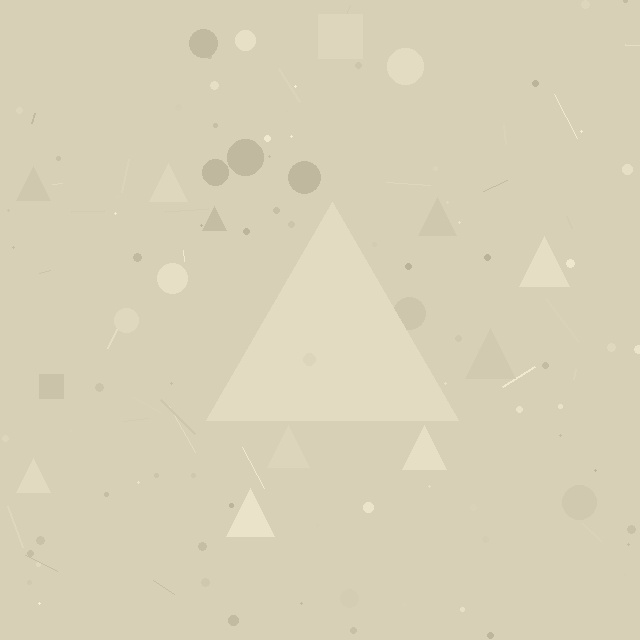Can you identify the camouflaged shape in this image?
The camouflaged shape is a triangle.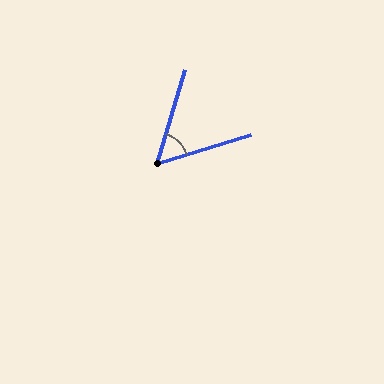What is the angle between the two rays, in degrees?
Approximately 56 degrees.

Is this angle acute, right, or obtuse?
It is acute.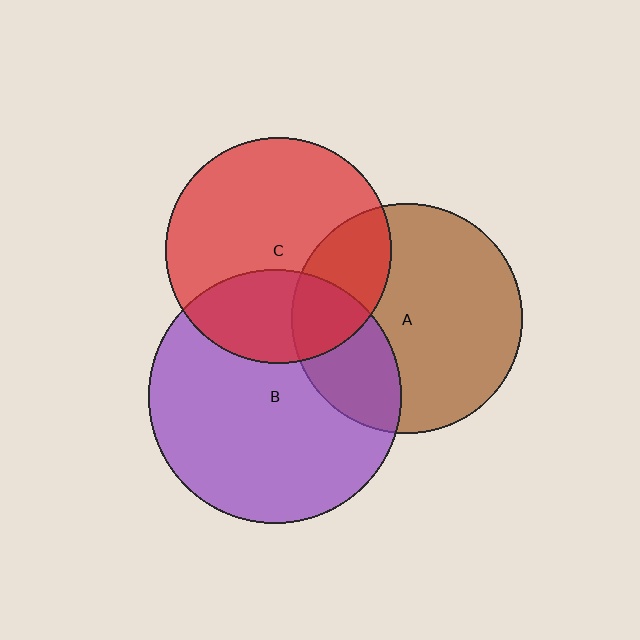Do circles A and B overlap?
Yes.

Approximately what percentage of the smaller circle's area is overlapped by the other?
Approximately 30%.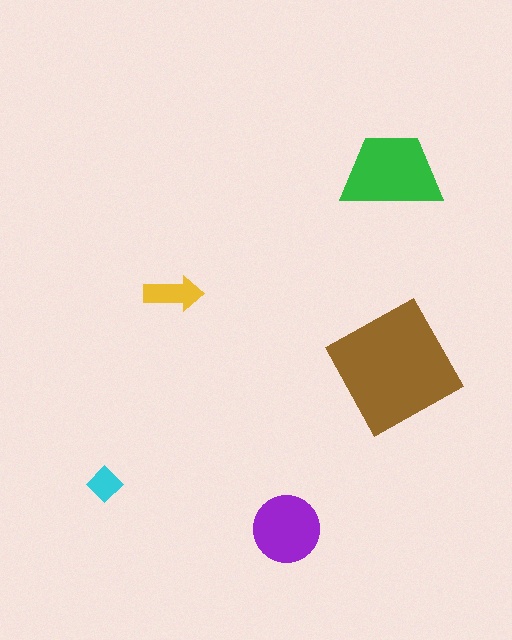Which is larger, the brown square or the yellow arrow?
The brown square.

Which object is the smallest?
The cyan diamond.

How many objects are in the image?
There are 5 objects in the image.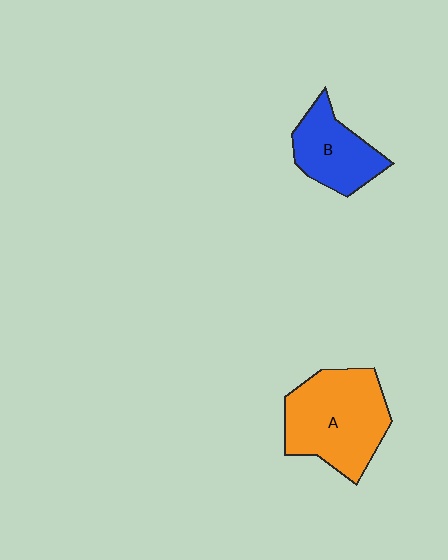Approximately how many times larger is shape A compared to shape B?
Approximately 1.6 times.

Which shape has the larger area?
Shape A (orange).